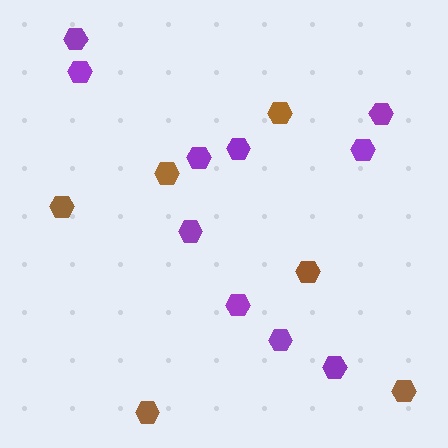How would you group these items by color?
There are 2 groups: one group of brown hexagons (6) and one group of purple hexagons (10).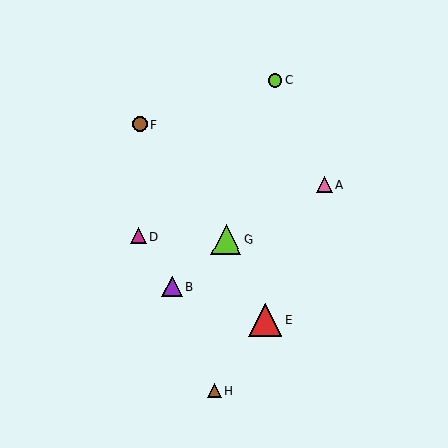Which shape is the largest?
The red triangle (labeled E) is the largest.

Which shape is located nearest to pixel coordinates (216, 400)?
The brown triangle (labeled H) at (214, 390) is nearest to that location.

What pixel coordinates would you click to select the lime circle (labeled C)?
Click at (275, 80) to select the lime circle C.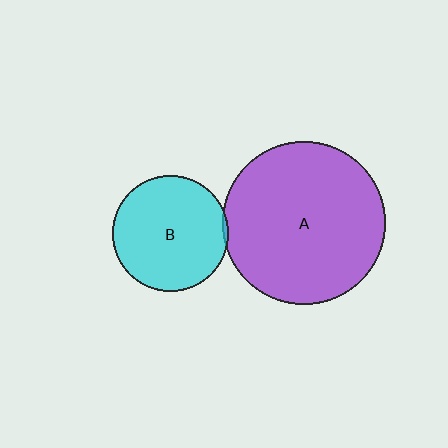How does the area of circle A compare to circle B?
Approximately 2.0 times.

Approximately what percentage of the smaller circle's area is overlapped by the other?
Approximately 5%.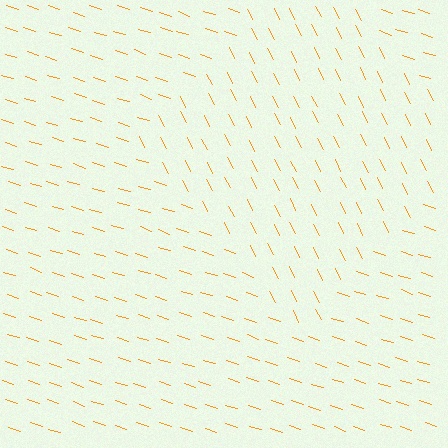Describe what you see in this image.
The image is filled with small orange line segments. A diamond region in the image has lines oriented differently from the surrounding lines, creating a visible texture boundary.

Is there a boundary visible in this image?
Yes, there is a texture boundary formed by a change in line orientation.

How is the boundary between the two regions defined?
The boundary is defined purely by a change in line orientation (approximately 45 degrees difference). All lines are the same color and thickness.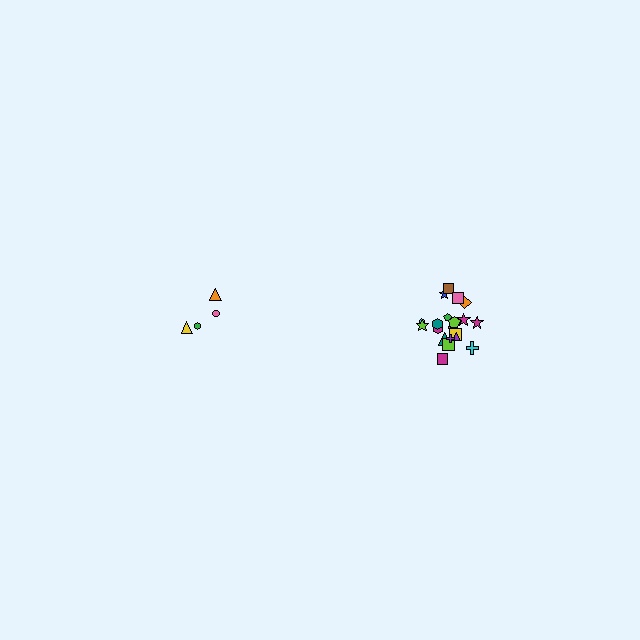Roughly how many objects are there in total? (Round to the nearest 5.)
Roughly 25 objects in total.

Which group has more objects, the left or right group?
The right group.